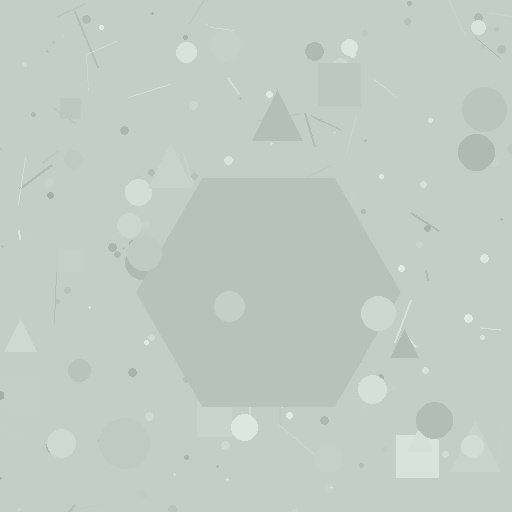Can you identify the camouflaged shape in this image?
The camouflaged shape is a hexagon.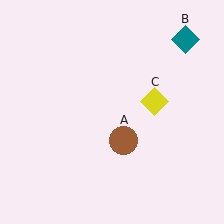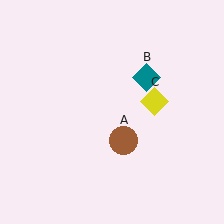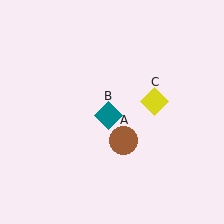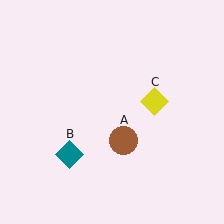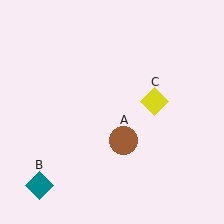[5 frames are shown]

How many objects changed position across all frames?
1 object changed position: teal diamond (object B).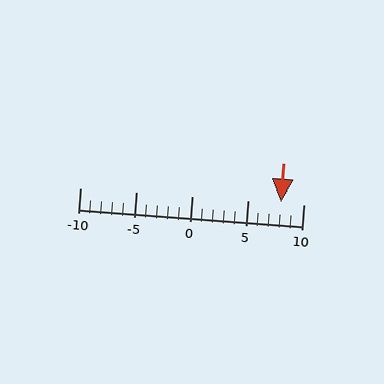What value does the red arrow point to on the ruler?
The red arrow points to approximately 8.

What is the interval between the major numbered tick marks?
The major tick marks are spaced 5 units apart.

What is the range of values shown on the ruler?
The ruler shows values from -10 to 10.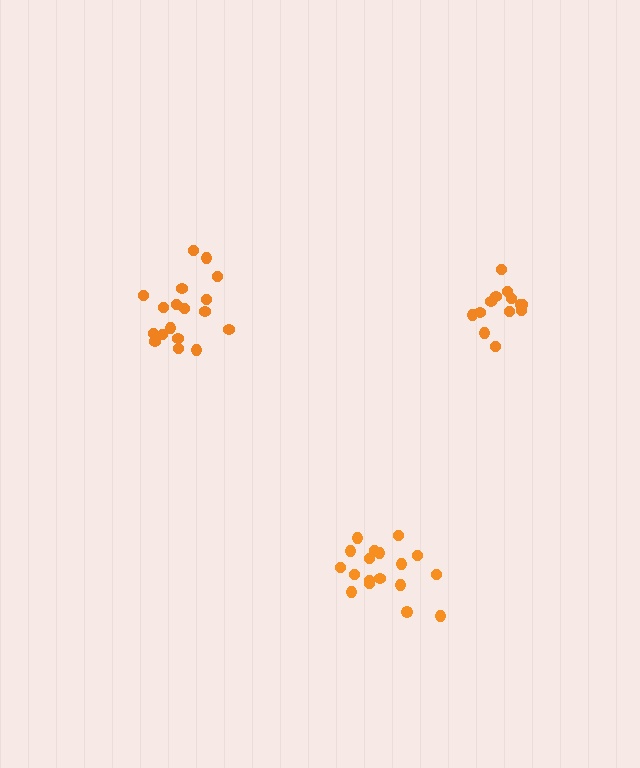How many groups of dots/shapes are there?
There are 3 groups.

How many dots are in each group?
Group 1: 18 dots, Group 2: 13 dots, Group 3: 18 dots (49 total).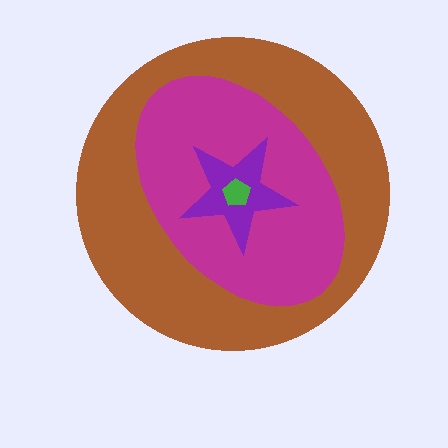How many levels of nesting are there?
4.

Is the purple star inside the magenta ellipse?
Yes.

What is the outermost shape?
The brown circle.